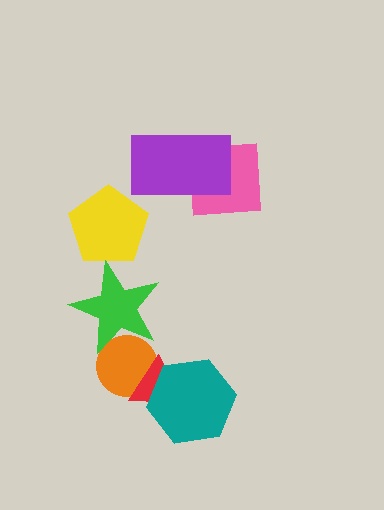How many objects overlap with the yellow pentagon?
0 objects overlap with the yellow pentagon.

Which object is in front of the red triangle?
The teal hexagon is in front of the red triangle.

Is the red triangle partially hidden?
Yes, it is partially covered by another shape.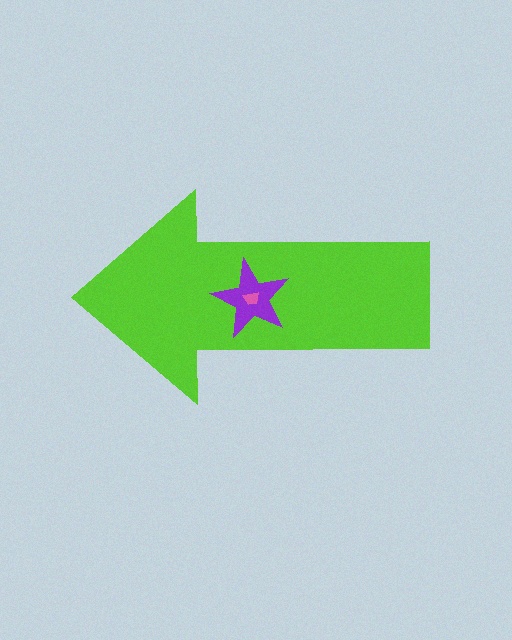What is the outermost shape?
The lime arrow.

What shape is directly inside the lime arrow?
The purple star.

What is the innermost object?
The pink trapezoid.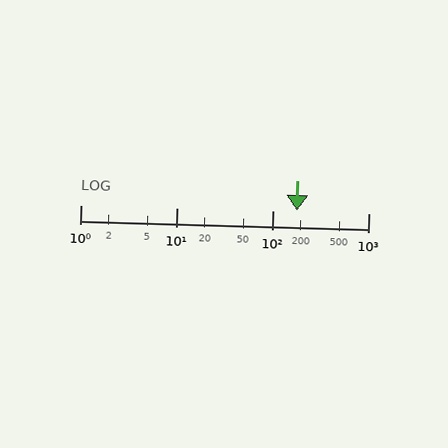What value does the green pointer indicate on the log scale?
The pointer indicates approximately 180.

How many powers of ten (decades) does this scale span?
The scale spans 3 decades, from 1 to 1000.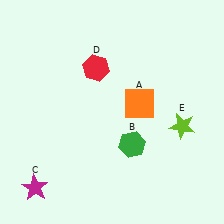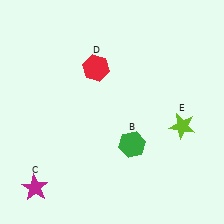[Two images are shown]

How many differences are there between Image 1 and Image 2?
There is 1 difference between the two images.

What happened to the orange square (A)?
The orange square (A) was removed in Image 2. It was in the top-right area of Image 1.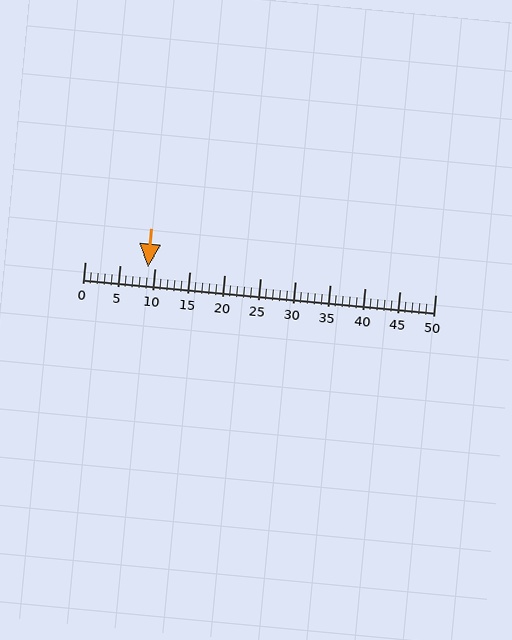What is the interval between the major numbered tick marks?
The major tick marks are spaced 5 units apart.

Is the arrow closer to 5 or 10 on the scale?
The arrow is closer to 10.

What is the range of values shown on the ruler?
The ruler shows values from 0 to 50.